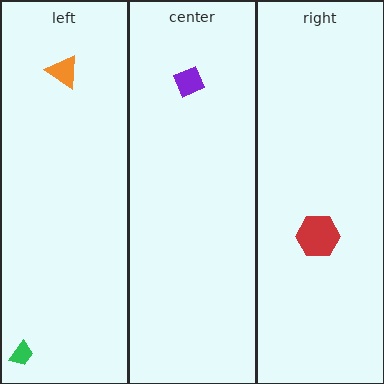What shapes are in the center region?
The purple diamond.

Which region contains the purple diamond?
The center region.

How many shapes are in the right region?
1.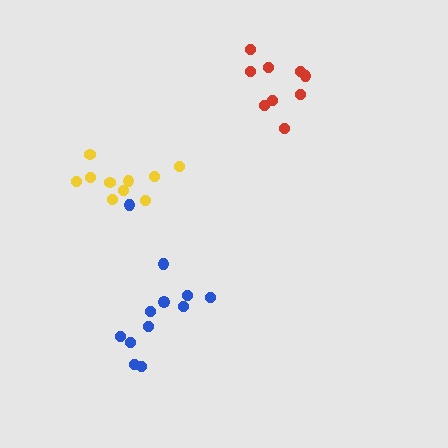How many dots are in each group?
Group 1: 10 dots, Group 2: 9 dots, Group 3: 12 dots (31 total).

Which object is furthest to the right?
The red cluster is rightmost.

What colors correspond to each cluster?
The clusters are colored: yellow, red, blue.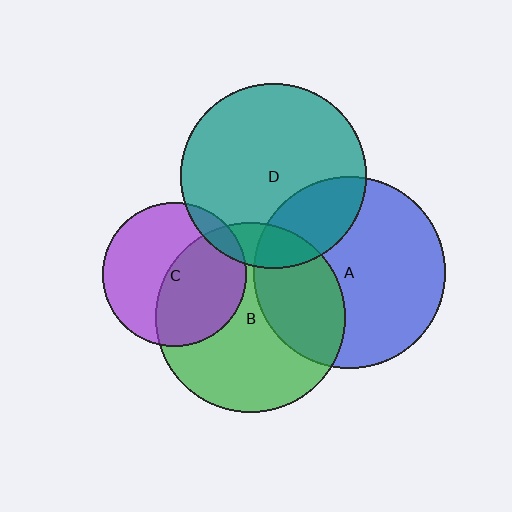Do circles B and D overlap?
Yes.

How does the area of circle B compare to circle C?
Approximately 1.7 times.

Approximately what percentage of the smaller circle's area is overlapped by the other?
Approximately 15%.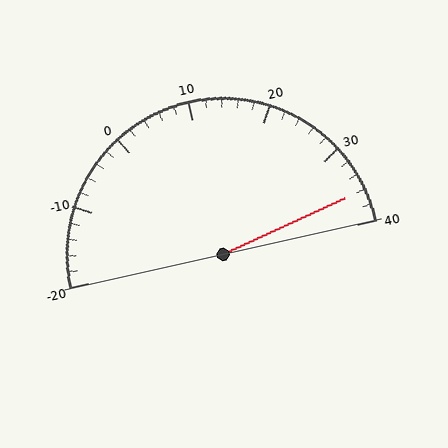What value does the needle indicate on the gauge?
The needle indicates approximately 36.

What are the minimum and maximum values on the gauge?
The gauge ranges from -20 to 40.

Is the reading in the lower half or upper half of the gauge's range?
The reading is in the upper half of the range (-20 to 40).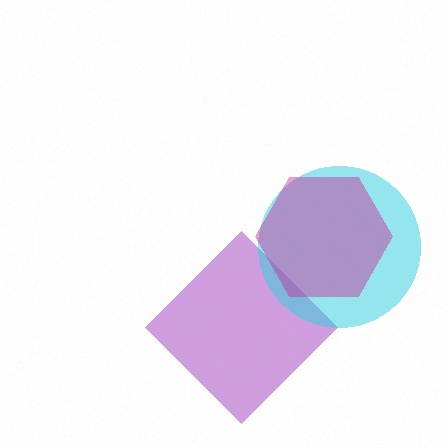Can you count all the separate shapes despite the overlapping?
Yes, there are 3 separate shapes.